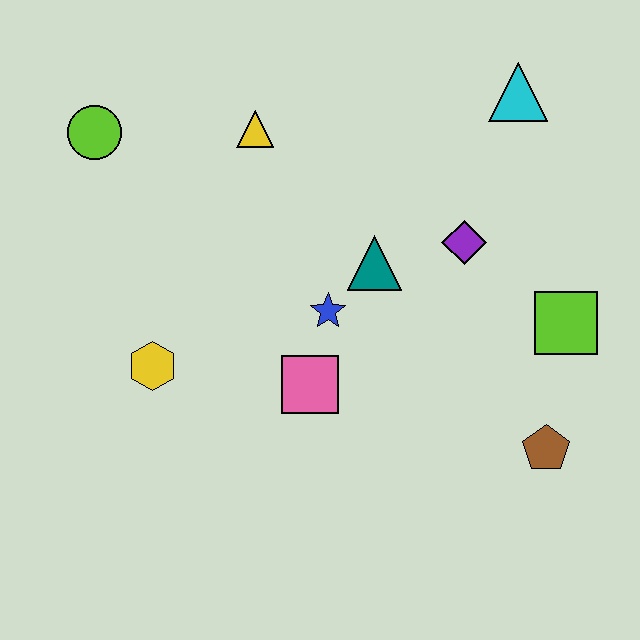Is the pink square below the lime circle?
Yes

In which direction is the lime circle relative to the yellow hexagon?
The lime circle is above the yellow hexagon.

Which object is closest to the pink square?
The blue star is closest to the pink square.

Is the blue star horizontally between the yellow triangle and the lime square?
Yes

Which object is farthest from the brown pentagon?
The lime circle is farthest from the brown pentagon.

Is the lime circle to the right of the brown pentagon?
No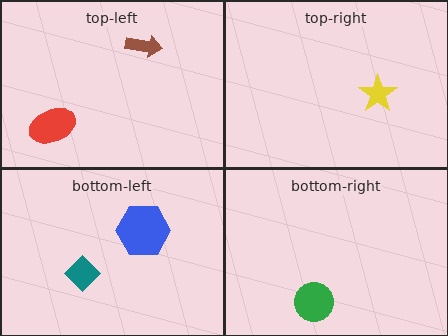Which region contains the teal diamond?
The bottom-left region.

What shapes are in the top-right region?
The yellow star.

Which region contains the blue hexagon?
The bottom-left region.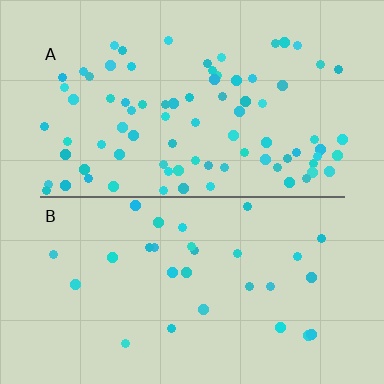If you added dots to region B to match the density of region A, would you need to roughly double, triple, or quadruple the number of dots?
Approximately triple.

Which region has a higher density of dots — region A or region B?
A (the top).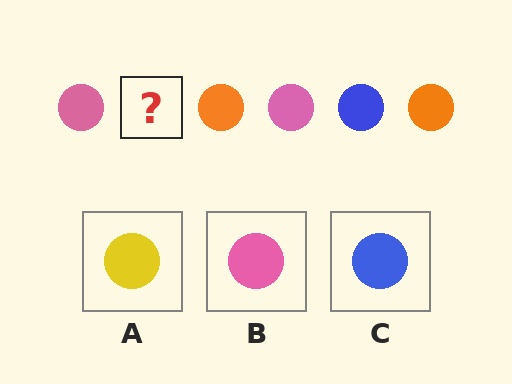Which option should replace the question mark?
Option C.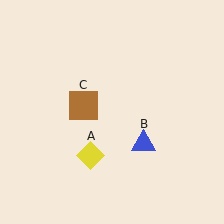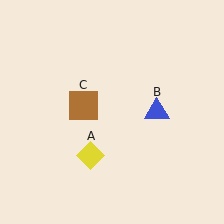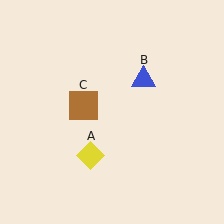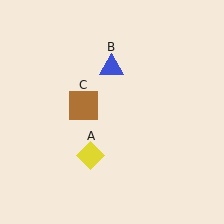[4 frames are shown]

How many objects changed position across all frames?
1 object changed position: blue triangle (object B).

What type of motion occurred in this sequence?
The blue triangle (object B) rotated counterclockwise around the center of the scene.